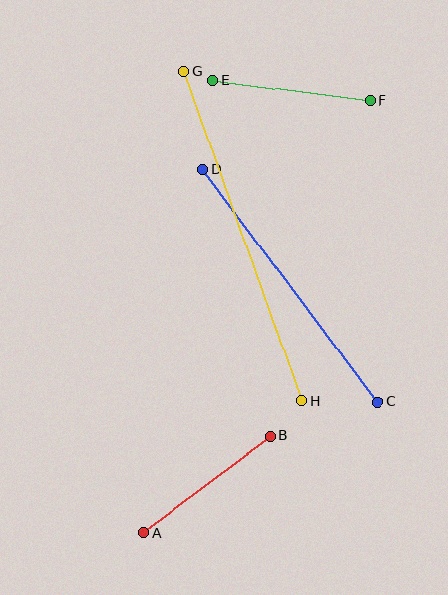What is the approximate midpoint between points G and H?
The midpoint is at approximately (243, 236) pixels.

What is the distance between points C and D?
The distance is approximately 291 pixels.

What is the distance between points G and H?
The distance is approximately 350 pixels.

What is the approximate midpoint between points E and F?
The midpoint is at approximately (292, 90) pixels.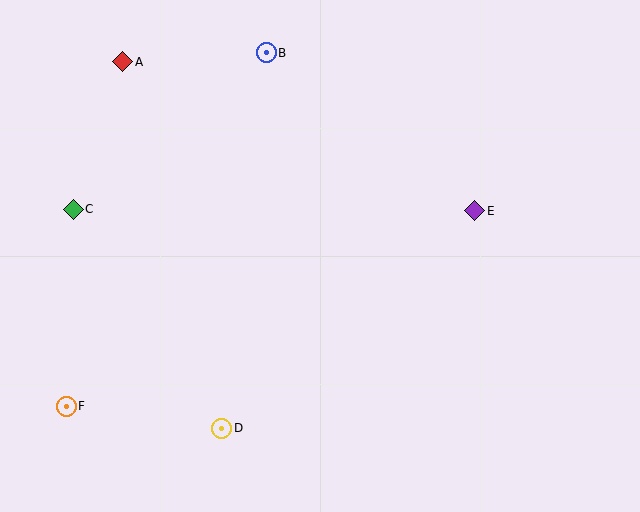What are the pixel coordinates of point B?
Point B is at (266, 53).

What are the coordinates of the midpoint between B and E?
The midpoint between B and E is at (371, 132).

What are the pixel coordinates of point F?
Point F is at (66, 406).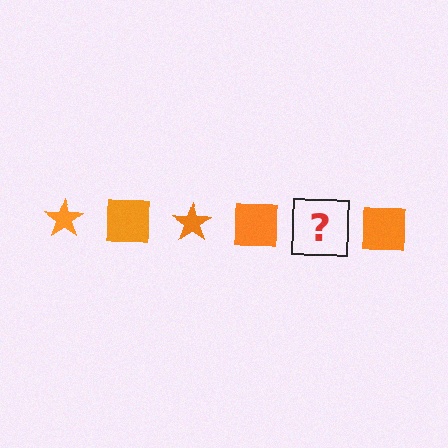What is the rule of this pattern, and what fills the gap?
The rule is that the pattern cycles through star, square shapes in orange. The gap should be filled with an orange star.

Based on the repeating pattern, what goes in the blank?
The blank should be an orange star.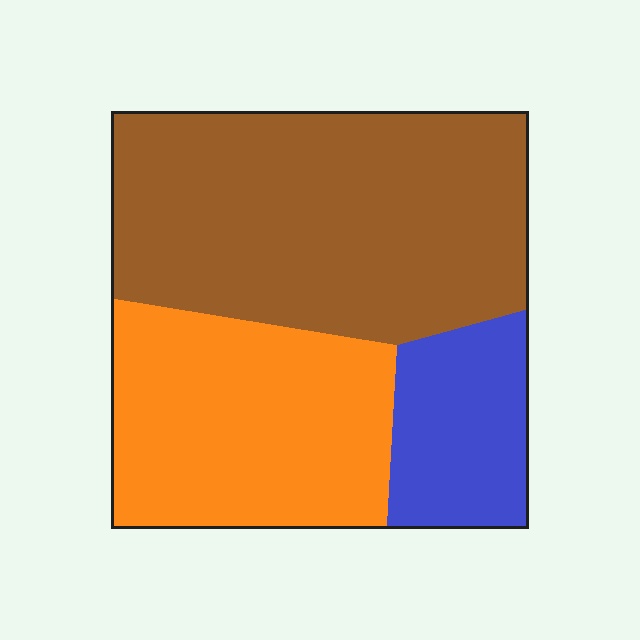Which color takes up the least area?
Blue, at roughly 15%.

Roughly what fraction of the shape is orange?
Orange covers roughly 35% of the shape.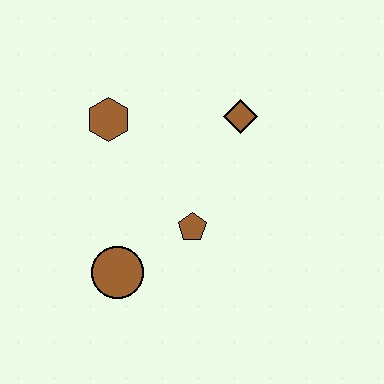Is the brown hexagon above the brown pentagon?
Yes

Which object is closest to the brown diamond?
The brown pentagon is closest to the brown diamond.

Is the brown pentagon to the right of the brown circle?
Yes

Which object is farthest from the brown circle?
The brown diamond is farthest from the brown circle.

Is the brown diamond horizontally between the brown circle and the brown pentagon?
No